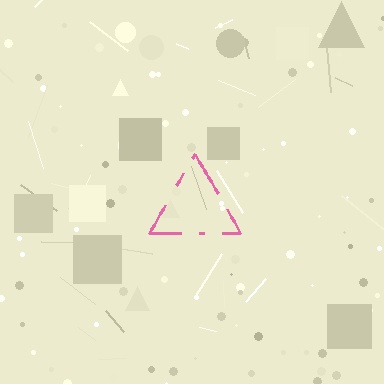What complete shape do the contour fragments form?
The contour fragments form a triangle.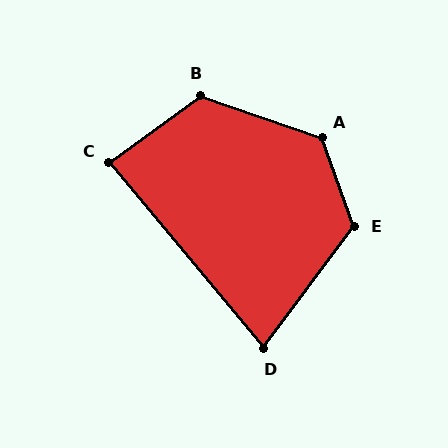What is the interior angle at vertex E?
Approximately 123 degrees (obtuse).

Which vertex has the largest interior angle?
A, at approximately 129 degrees.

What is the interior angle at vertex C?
Approximately 87 degrees (approximately right).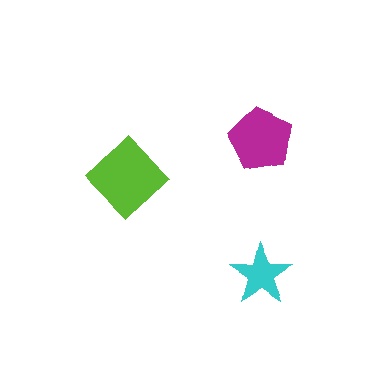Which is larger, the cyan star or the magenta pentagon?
The magenta pentagon.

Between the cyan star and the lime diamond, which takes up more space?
The lime diamond.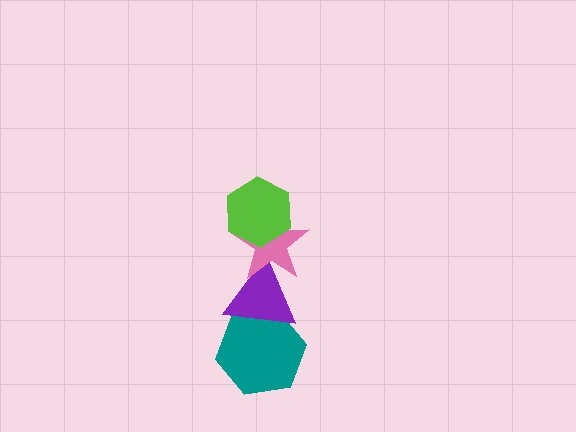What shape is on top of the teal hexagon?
The purple triangle is on top of the teal hexagon.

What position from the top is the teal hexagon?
The teal hexagon is 4th from the top.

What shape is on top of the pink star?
The lime hexagon is on top of the pink star.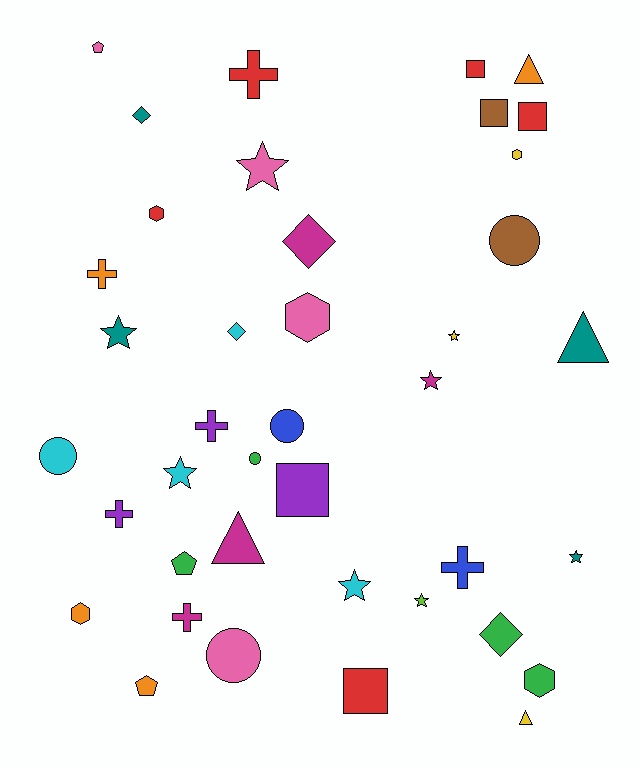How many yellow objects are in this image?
There are 3 yellow objects.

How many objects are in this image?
There are 40 objects.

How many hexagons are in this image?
There are 5 hexagons.